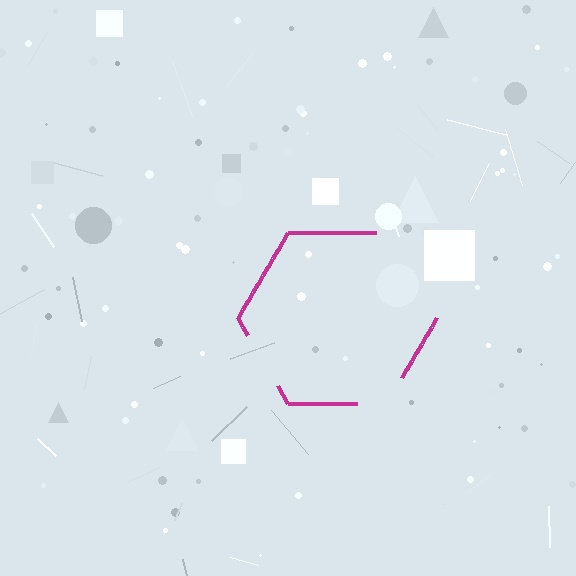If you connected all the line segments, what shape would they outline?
They would outline a hexagon.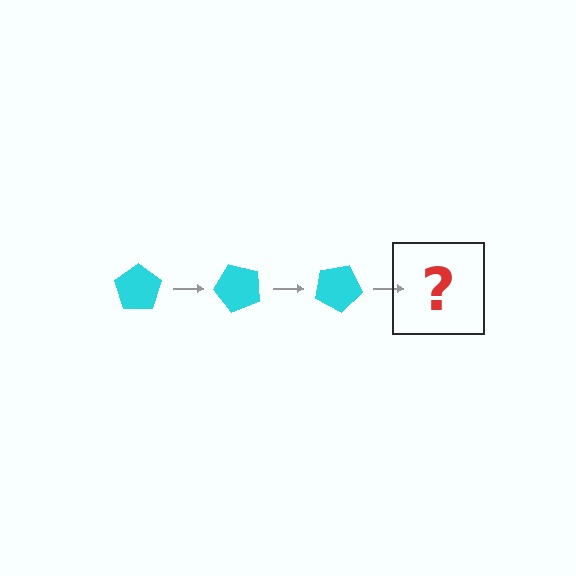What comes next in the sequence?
The next element should be a cyan pentagon rotated 150 degrees.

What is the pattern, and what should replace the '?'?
The pattern is that the pentagon rotates 50 degrees each step. The '?' should be a cyan pentagon rotated 150 degrees.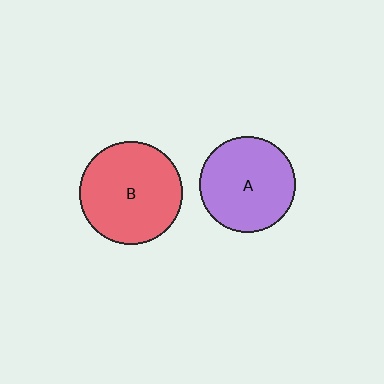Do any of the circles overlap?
No, none of the circles overlap.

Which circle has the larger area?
Circle B (red).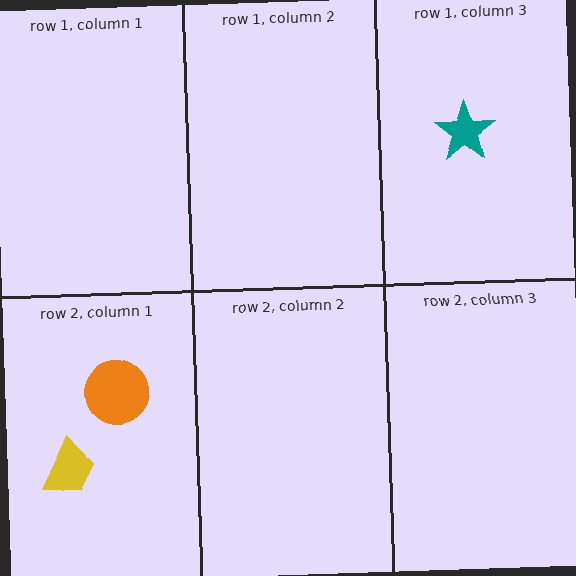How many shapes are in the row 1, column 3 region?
1.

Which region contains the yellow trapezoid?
The row 2, column 1 region.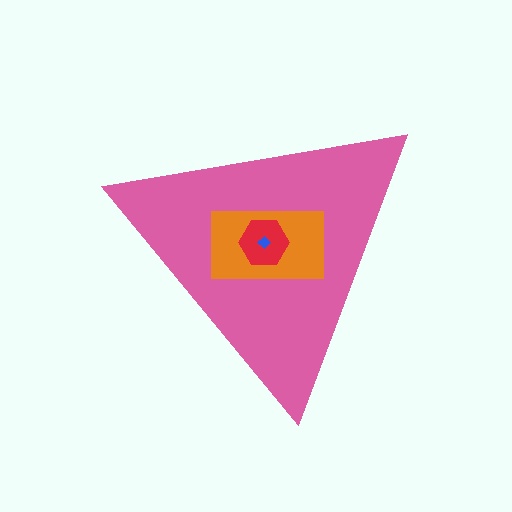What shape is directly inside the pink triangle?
The orange rectangle.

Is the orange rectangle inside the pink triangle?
Yes.